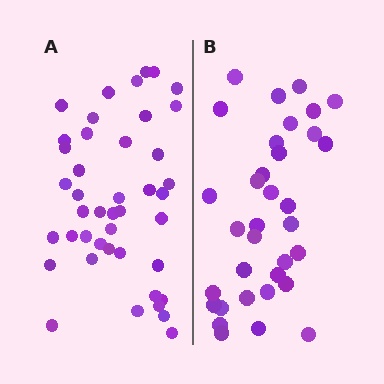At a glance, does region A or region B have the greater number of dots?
Region A (the left region) has more dots.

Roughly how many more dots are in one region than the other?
Region A has roughly 8 or so more dots than region B.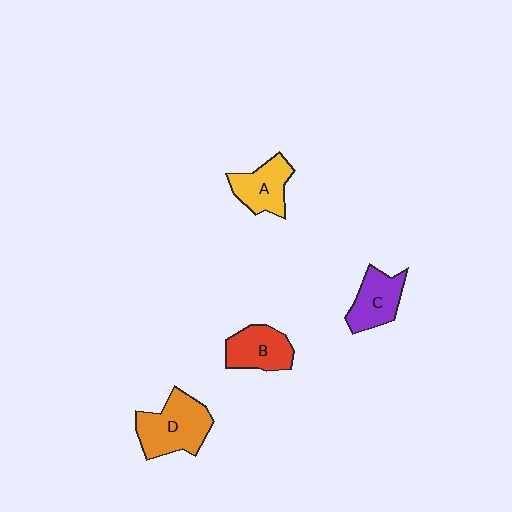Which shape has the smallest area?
Shape A (yellow).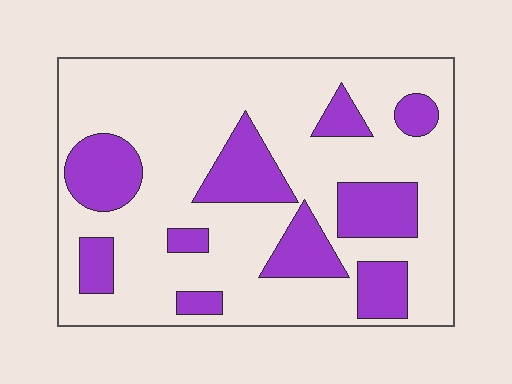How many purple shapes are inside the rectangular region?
10.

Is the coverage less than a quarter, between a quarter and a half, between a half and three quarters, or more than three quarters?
Between a quarter and a half.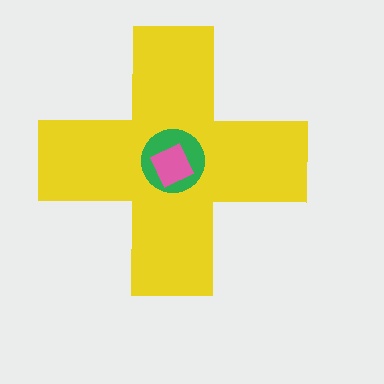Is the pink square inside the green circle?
Yes.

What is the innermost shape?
The pink square.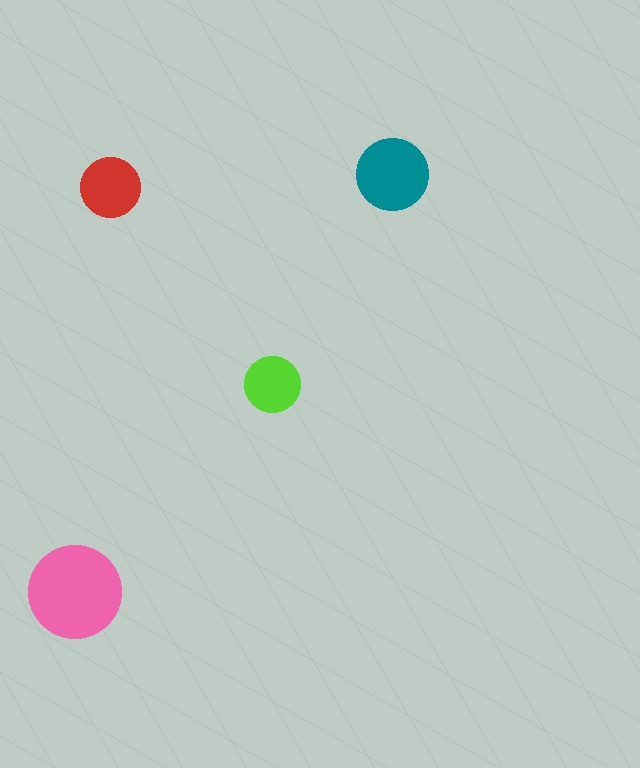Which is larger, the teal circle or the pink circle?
The pink one.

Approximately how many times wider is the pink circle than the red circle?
About 1.5 times wider.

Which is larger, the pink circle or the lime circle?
The pink one.